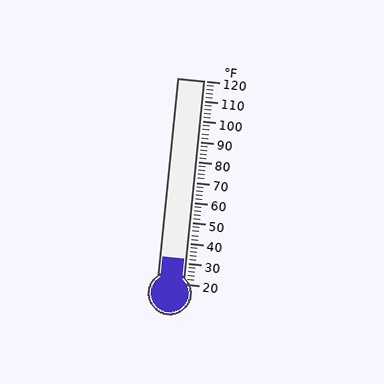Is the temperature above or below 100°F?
The temperature is below 100°F.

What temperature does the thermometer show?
The thermometer shows approximately 32°F.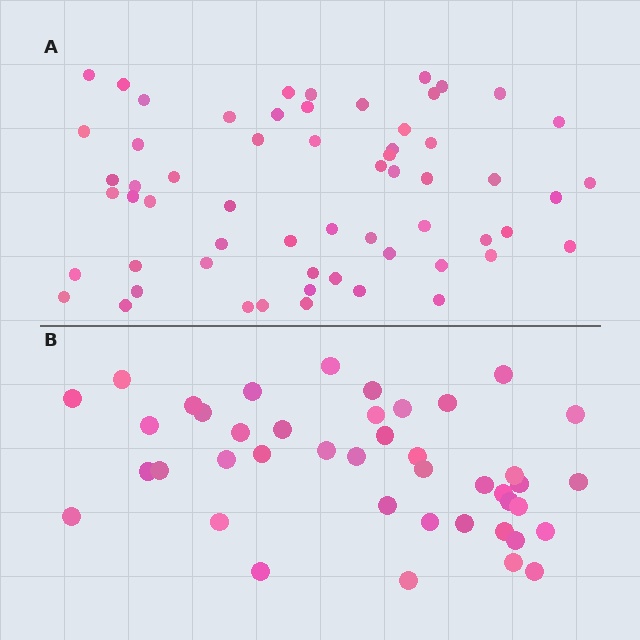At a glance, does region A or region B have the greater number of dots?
Region A (the top region) has more dots.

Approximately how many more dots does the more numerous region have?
Region A has approximately 15 more dots than region B.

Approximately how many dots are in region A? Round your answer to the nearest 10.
About 60 dots.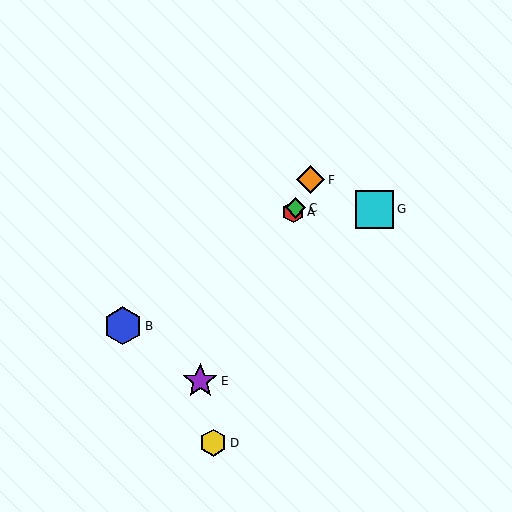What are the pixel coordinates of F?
Object F is at (311, 180).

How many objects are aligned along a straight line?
4 objects (A, C, E, F) are aligned along a straight line.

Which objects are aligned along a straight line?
Objects A, C, E, F are aligned along a straight line.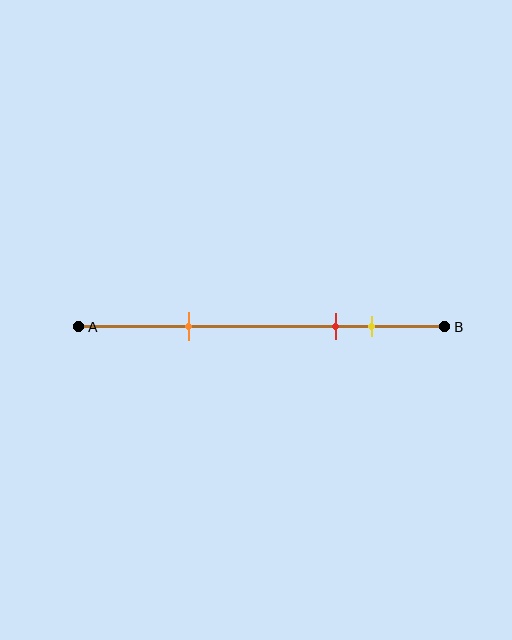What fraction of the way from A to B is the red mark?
The red mark is approximately 70% (0.7) of the way from A to B.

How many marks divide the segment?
There are 3 marks dividing the segment.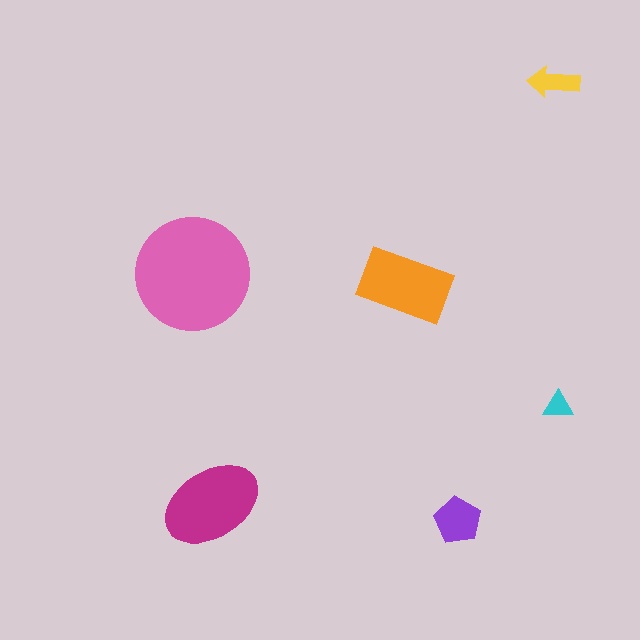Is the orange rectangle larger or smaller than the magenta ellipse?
Smaller.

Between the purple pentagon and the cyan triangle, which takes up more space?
The purple pentagon.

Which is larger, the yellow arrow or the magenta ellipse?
The magenta ellipse.